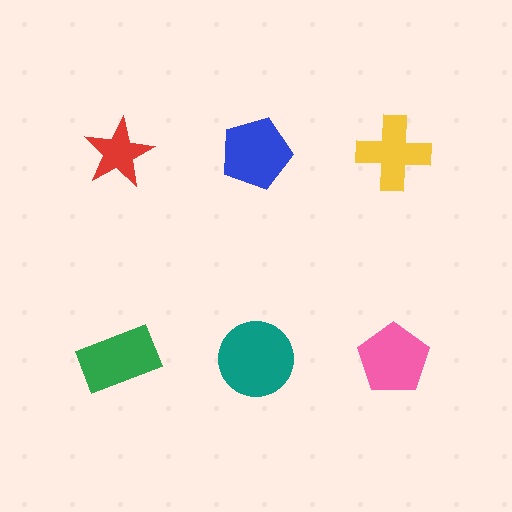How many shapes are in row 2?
3 shapes.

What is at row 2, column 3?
A pink pentagon.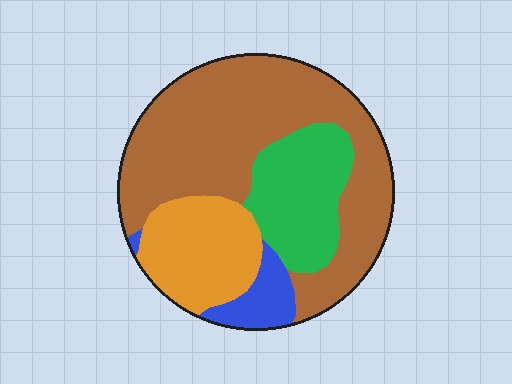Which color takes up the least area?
Blue, at roughly 5%.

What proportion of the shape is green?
Green covers around 20% of the shape.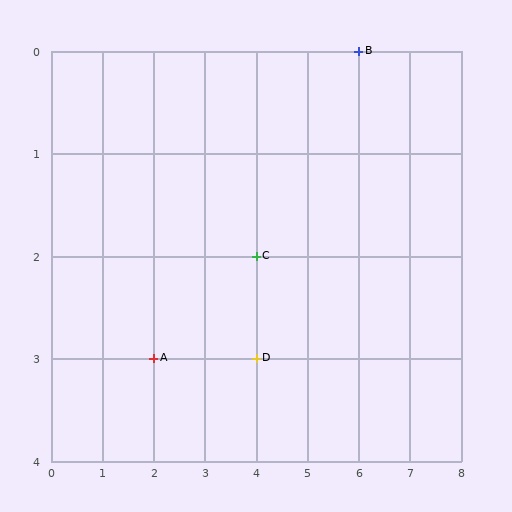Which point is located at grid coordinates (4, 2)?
Point C is at (4, 2).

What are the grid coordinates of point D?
Point D is at grid coordinates (4, 3).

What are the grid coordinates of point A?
Point A is at grid coordinates (2, 3).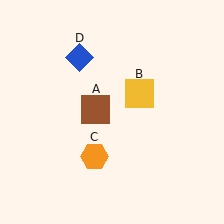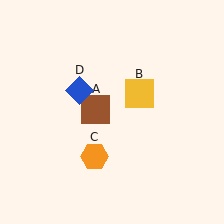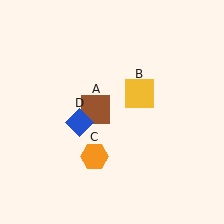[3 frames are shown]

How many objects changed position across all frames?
1 object changed position: blue diamond (object D).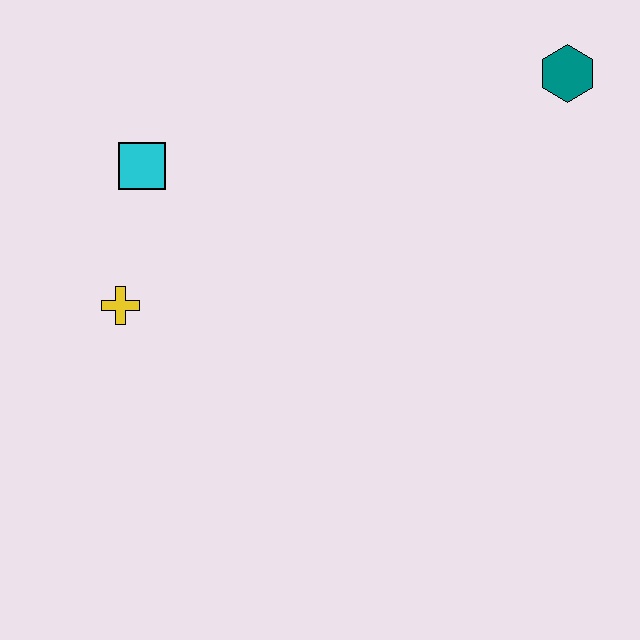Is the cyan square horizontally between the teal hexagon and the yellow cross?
Yes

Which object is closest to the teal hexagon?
The cyan square is closest to the teal hexagon.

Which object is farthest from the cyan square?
The teal hexagon is farthest from the cyan square.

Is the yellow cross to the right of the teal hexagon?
No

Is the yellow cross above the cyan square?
No